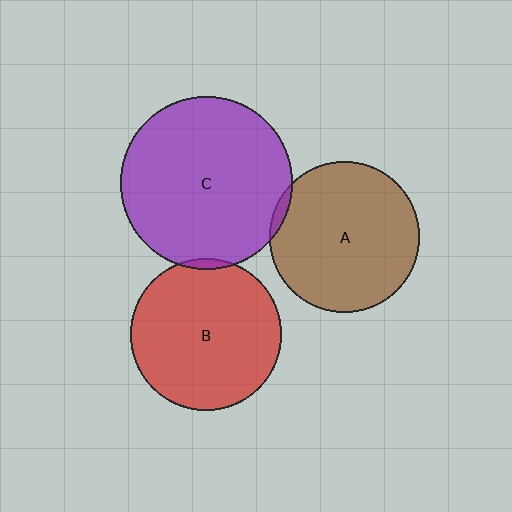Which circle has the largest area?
Circle C (purple).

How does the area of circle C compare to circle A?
Approximately 1.3 times.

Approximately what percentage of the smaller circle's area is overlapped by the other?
Approximately 5%.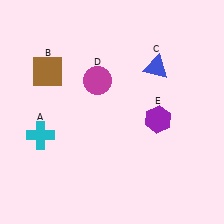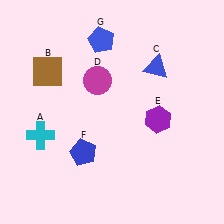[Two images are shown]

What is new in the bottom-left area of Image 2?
A blue pentagon (F) was added in the bottom-left area of Image 2.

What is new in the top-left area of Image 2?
A blue pentagon (G) was added in the top-left area of Image 2.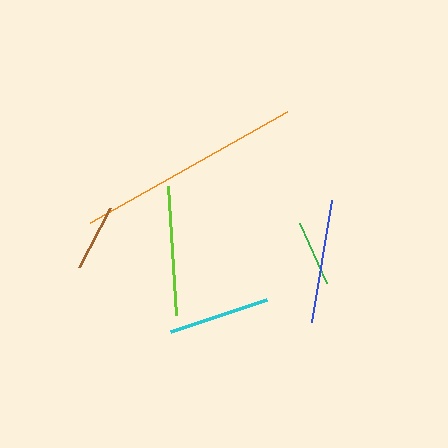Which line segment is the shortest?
The green line is the shortest at approximately 66 pixels.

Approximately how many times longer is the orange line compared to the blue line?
The orange line is approximately 1.8 times the length of the blue line.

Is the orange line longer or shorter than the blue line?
The orange line is longer than the blue line.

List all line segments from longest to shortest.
From longest to shortest: orange, lime, blue, cyan, brown, green.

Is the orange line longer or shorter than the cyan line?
The orange line is longer than the cyan line.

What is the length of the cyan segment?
The cyan segment is approximately 101 pixels long.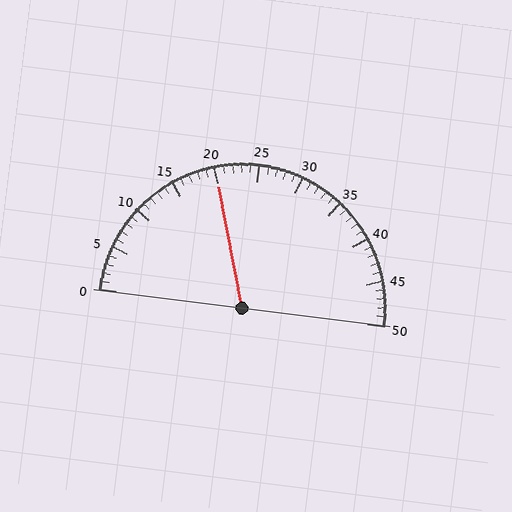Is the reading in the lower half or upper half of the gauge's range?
The reading is in the lower half of the range (0 to 50).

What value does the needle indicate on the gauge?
The needle indicates approximately 20.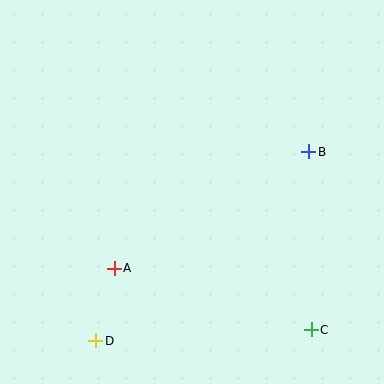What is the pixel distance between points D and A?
The distance between D and A is 75 pixels.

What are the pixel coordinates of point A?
Point A is at (114, 268).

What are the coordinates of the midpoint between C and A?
The midpoint between C and A is at (213, 299).